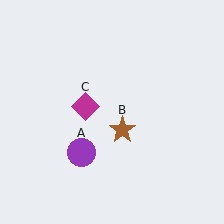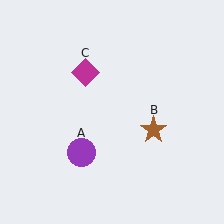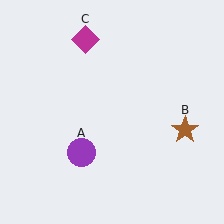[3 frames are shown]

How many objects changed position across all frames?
2 objects changed position: brown star (object B), magenta diamond (object C).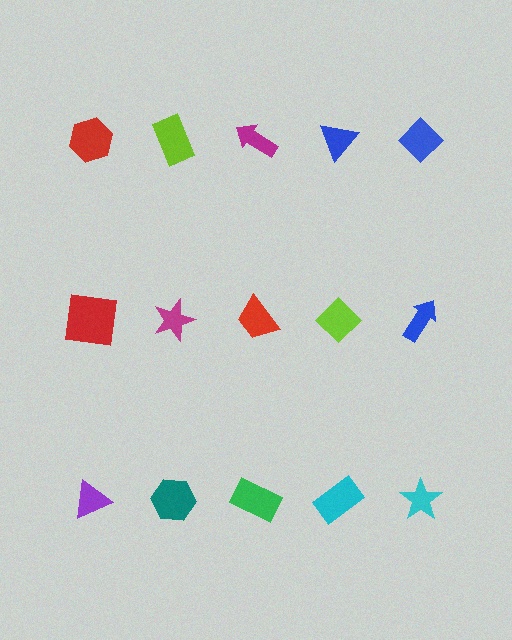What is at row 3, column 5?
A cyan star.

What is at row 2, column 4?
A lime diamond.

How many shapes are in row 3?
5 shapes.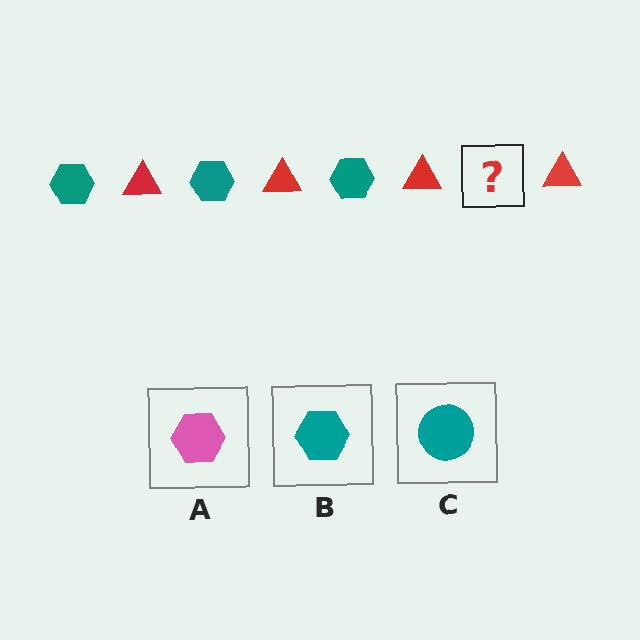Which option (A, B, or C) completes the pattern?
B.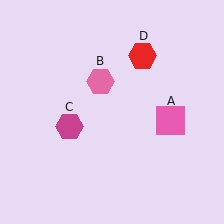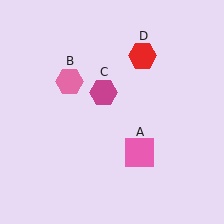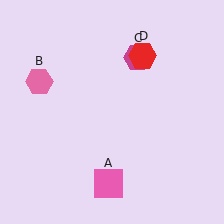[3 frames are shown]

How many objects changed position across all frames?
3 objects changed position: pink square (object A), pink hexagon (object B), magenta hexagon (object C).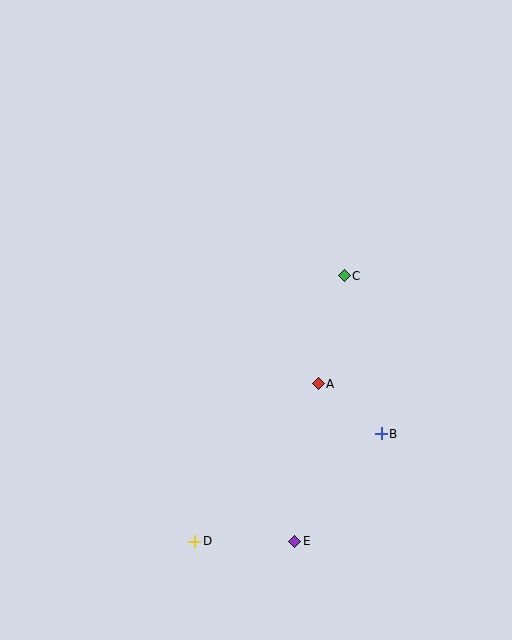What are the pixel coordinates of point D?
Point D is at (195, 541).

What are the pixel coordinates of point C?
Point C is at (344, 276).